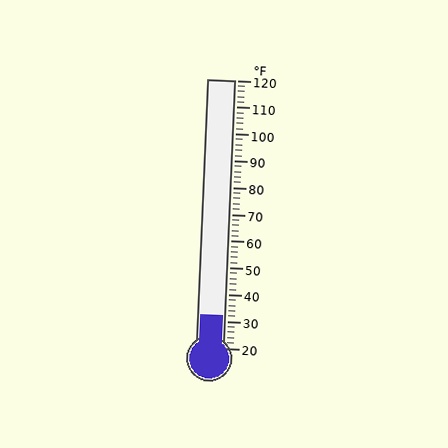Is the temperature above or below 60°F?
The temperature is below 60°F.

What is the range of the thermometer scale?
The thermometer scale ranges from 20°F to 120°F.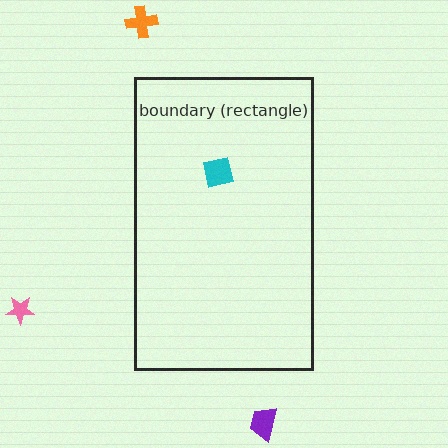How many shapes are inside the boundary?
1 inside, 3 outside.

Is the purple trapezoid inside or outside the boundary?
Outside.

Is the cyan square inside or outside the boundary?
Inside.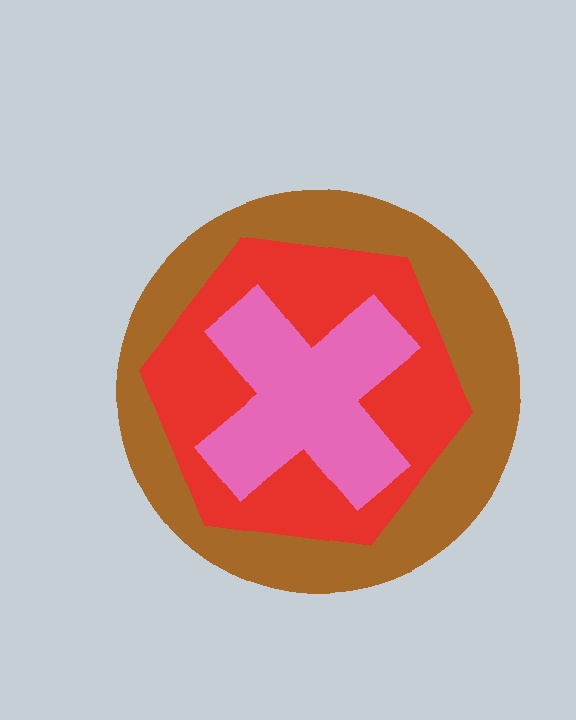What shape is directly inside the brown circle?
The red hexagon.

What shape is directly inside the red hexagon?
The pink cross.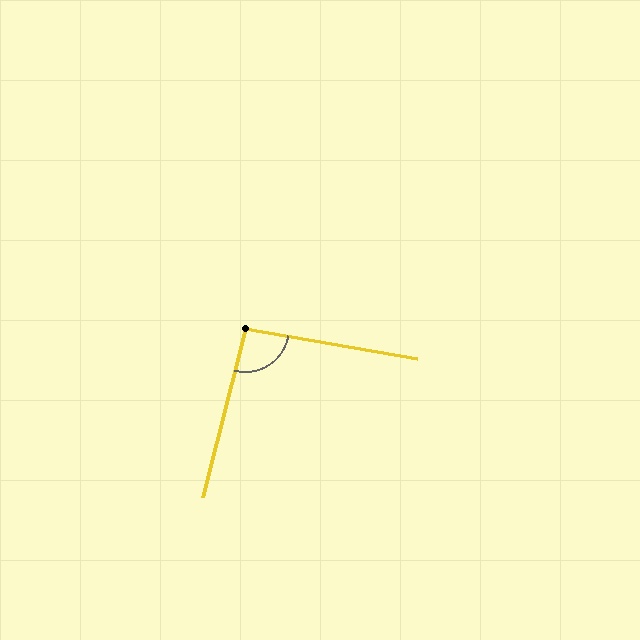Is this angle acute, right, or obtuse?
It is approximately a right angle.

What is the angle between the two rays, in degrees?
Approximately 94 degrees.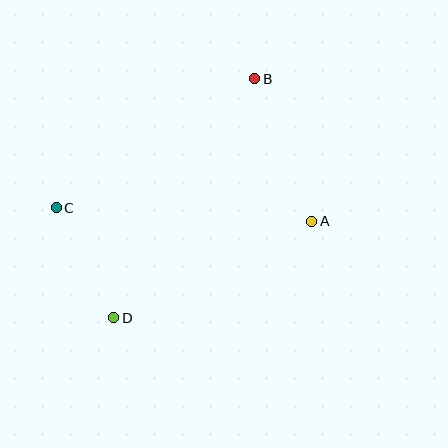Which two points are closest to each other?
Points C and D are closest to each other.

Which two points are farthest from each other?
Points B and D are farthest from each other.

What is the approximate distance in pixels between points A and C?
The distance between A and C is approximately 256 pixels.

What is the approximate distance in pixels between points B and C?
The distance between B and C is approximately 237 pixels.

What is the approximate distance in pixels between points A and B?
The distance between A and B is approximately 154 pixels.